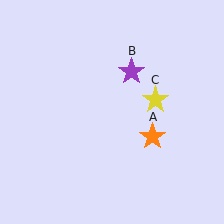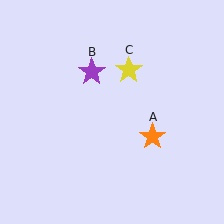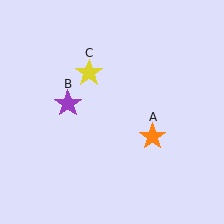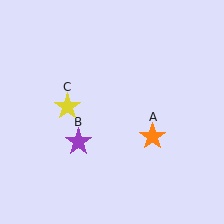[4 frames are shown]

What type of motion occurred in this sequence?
The purple star (object B), yellow star (object C) rotated counterclockwise around the center of the scene.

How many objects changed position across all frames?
2 objects changed position: purple star (object B), yellow star (object C).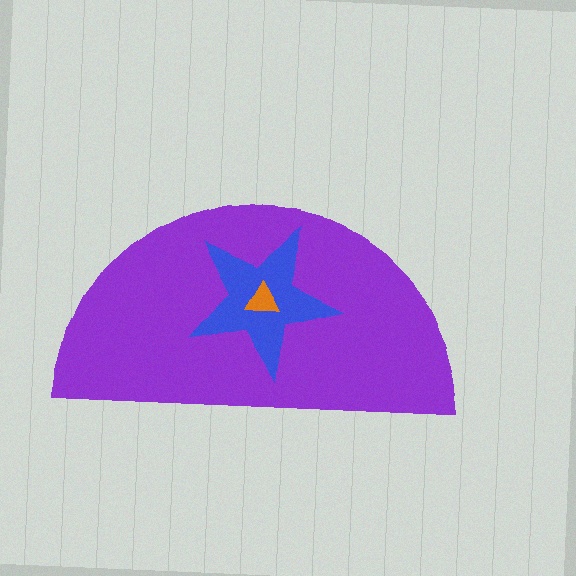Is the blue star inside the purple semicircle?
Yes.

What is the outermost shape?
The purple semicircle.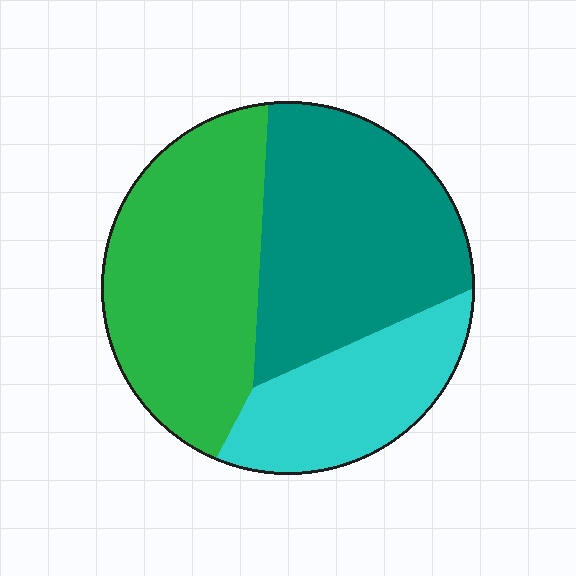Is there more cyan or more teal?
Teal.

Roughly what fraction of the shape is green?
Green covers around 40% of the shape.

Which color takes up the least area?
Cyan, at roughly 20%.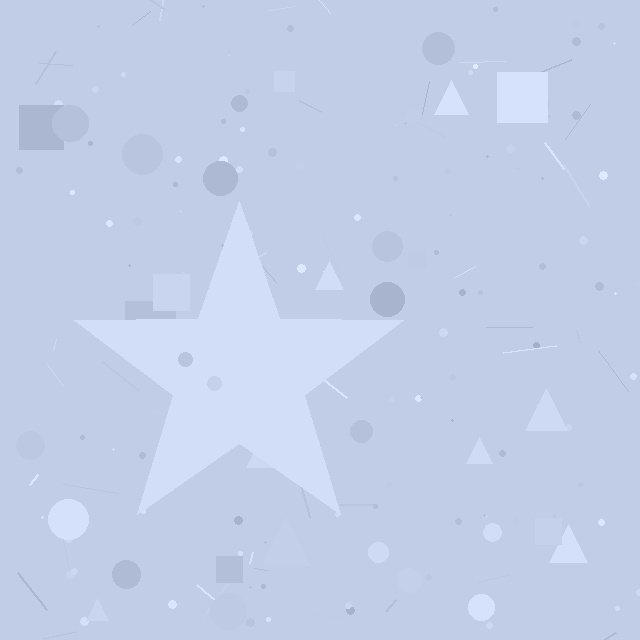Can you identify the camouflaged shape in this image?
The camouflaged shape is a star.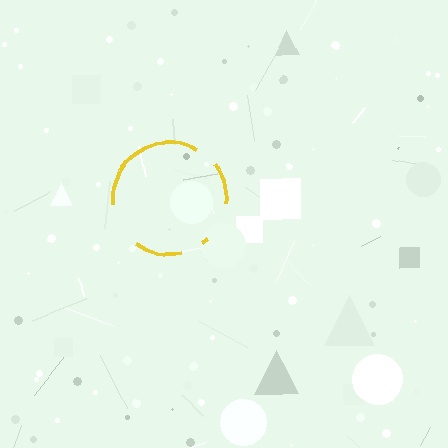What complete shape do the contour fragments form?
The contour fragments form a circle.